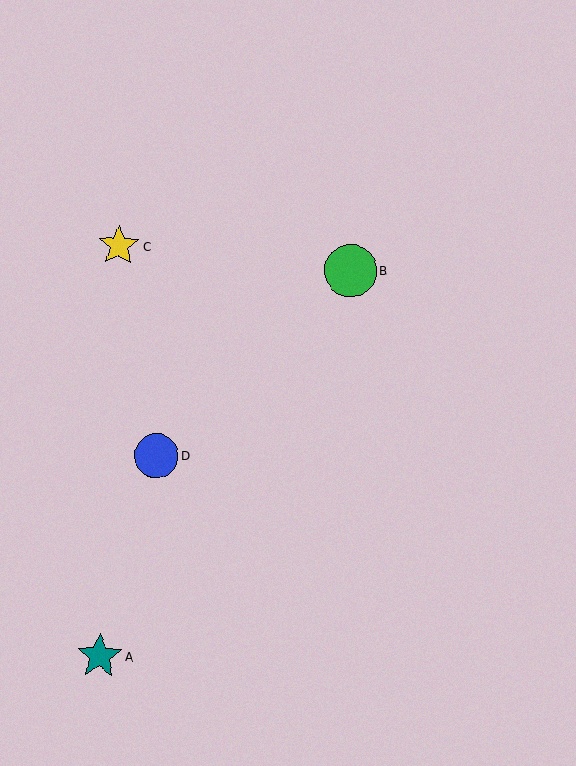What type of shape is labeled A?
Shape A is a teal star.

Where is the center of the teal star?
The center of the teal star is at (100, 656).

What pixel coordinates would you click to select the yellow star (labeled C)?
Click at (119, 246) to select the yellow star C.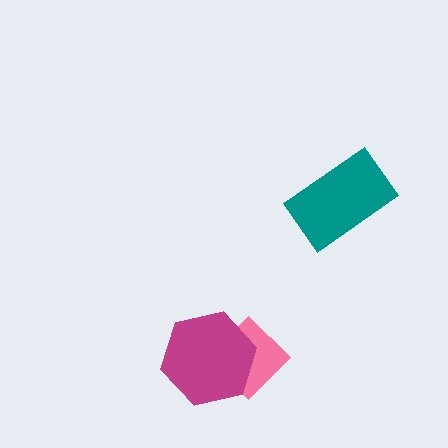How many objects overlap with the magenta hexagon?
1 object overlaps with the magenta hexagon.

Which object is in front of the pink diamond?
The magenta hexagon is in front of the pink diamond.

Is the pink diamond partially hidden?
Yes, it is partially covered by another shape.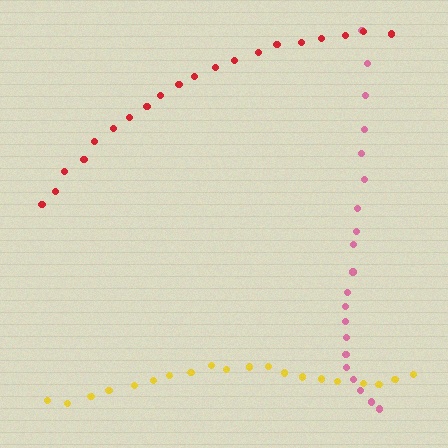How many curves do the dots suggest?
There are 3 distinct paths.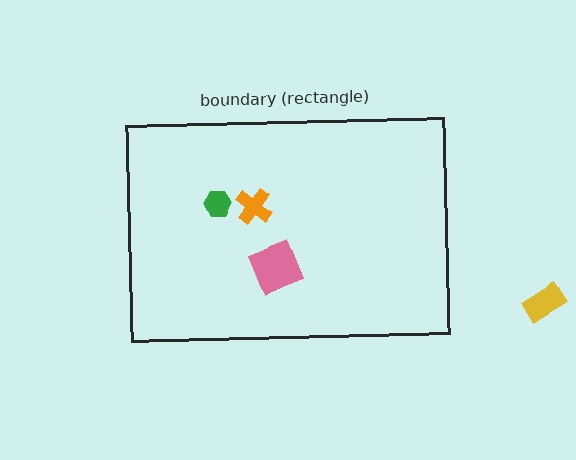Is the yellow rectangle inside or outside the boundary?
Outside.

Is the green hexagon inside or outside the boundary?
Inside.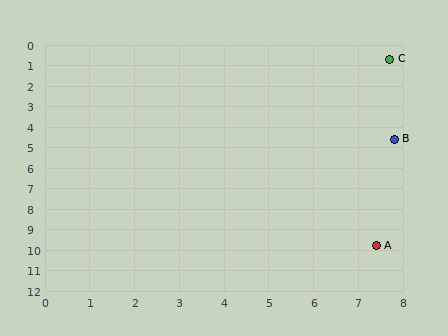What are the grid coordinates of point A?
Point A is at approximately (7.4, 9.8).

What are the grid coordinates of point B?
Point B is at approximately (7.8, 4.6).